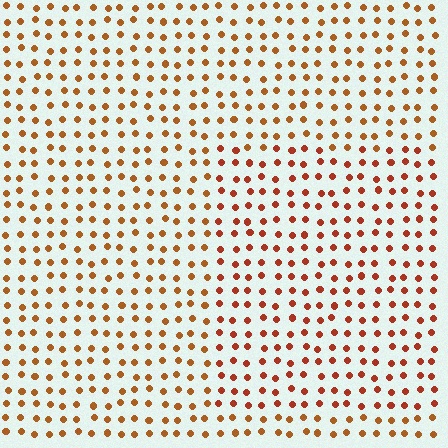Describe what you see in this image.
The image is filled with small brown elements in a uniform arrangement. A rectangle-shaped region is visible where the elements are tinted to a slightly different hue, forming a subtle color boundary.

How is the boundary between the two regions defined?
The boundary is defined purely by a slight shift in hue (about 19 degrees). Spacing, size, and orientation are identical on both sides.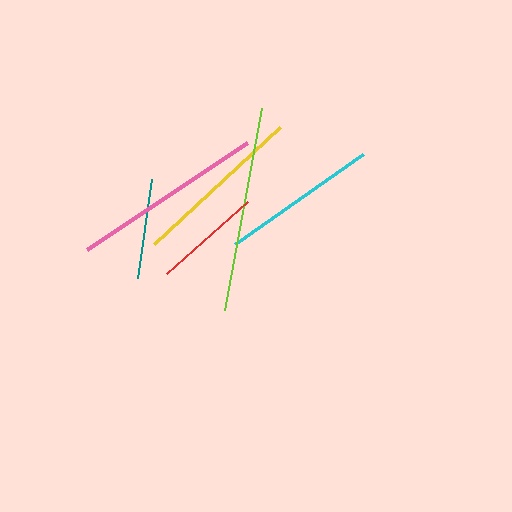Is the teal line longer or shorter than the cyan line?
The cyan line is longer than the teal line.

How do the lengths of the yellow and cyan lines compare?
The yellow and cyan lines are approximately the same length.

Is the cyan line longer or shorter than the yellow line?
The yellow line is longer than the cyan line.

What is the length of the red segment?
The red segment is approximately 108 pixels long.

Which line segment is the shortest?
The teal line is the shortest at approximately 100 pixels.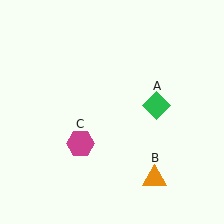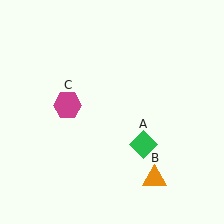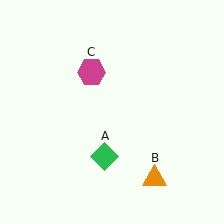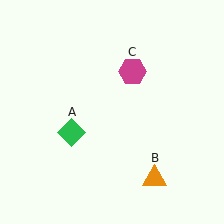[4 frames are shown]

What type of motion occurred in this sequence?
The green diamond (object A), magenta hexagon (object C) rotated clockwise around the center of the scene.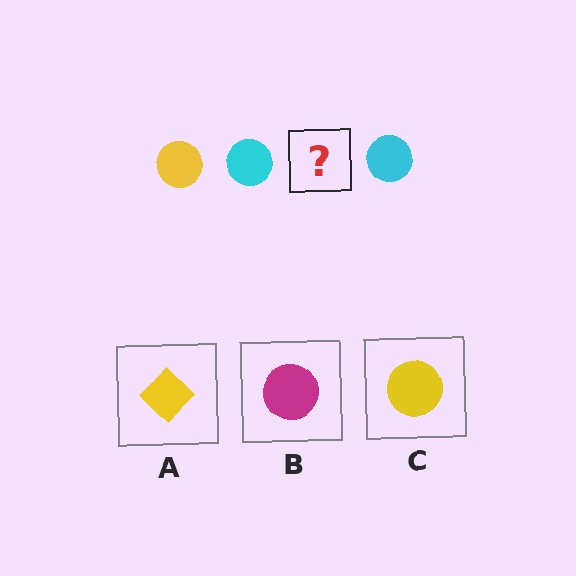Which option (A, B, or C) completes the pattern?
C.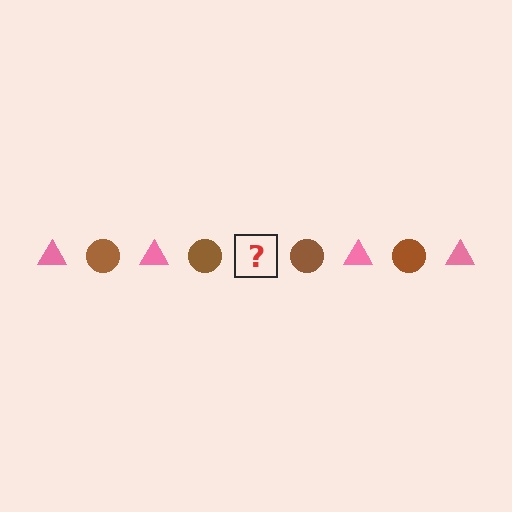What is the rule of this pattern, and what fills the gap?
The rule is that the pattern alternates between pink triangle and brown circle. The gap should be filled with a pink triangle.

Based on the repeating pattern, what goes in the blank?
The blank should be a pink triangle.